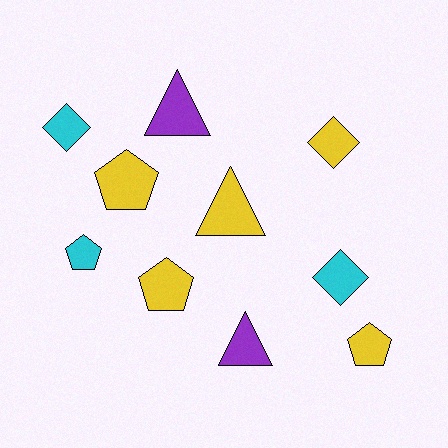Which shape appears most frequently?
Pentagon, with 4 objects.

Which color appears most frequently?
Yellow, with 5 objects.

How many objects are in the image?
There are 10 objects.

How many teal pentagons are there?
There are no teal pentagons.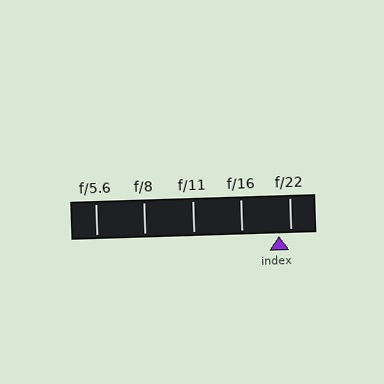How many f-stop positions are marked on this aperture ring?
There are 5 f-stop positions marked.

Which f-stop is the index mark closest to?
The index mark is closest to f/22.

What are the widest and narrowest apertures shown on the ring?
The widest aperture shown is f/5.6 and the narrowest is f/22.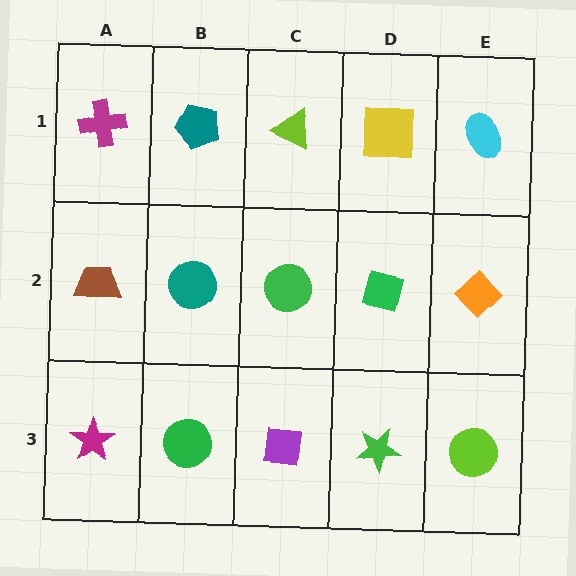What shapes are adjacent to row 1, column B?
A teal circle (row 2, column B), a magenta cross (row 1, column A), a lime triangle (row 1, column C).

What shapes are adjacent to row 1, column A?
A brown trapezoid (row 2, column A), a teal pentagon (row 1, column B).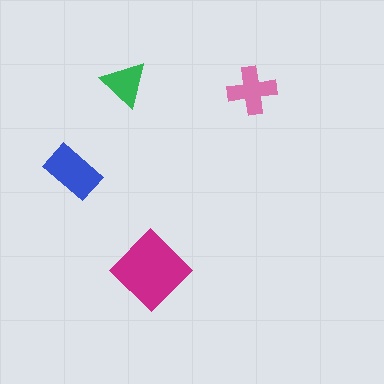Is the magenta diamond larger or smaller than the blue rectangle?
Larger.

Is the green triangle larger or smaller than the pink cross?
Smaller.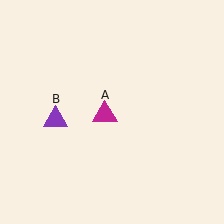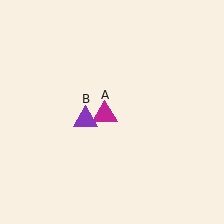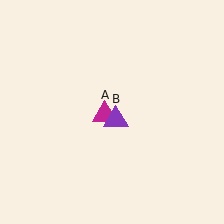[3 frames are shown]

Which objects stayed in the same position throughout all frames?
Magenta triangle (object A) remained stationary.